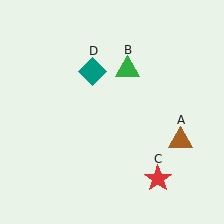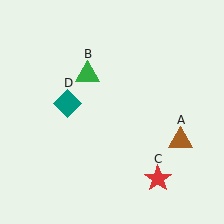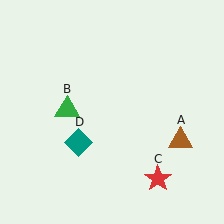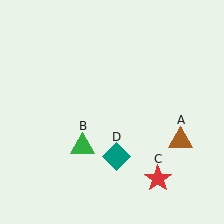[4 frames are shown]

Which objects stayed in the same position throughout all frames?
Brown triangle (object A) and red star (object C) remained stationary.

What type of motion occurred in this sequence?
The green triangle (object B), teal diamond (object D) rotated counterclockwise around the center of the scene.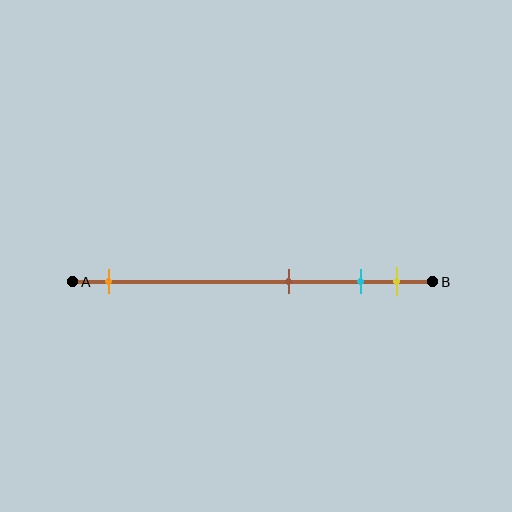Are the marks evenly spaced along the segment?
No, the marks are not evenly spaced.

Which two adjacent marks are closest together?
The cyan and yellow marks are the closest adjacent pair.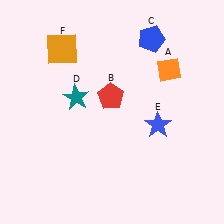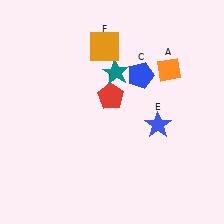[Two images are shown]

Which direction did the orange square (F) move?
The orange square (F) moved right.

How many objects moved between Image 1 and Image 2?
3 objects moved between the two images.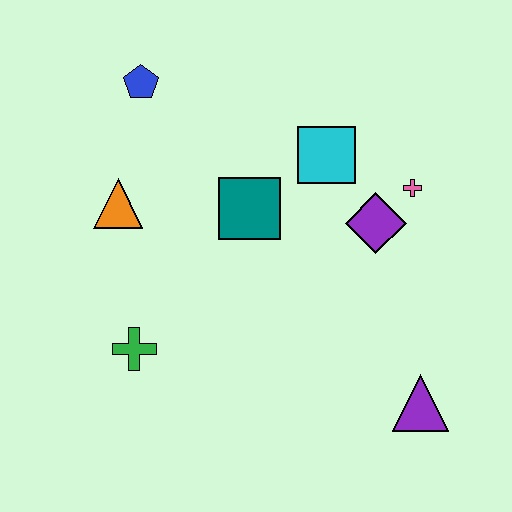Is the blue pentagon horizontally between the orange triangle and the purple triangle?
Yes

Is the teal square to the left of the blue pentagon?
No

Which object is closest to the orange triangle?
The blue pentagon is closest to the orange triangle.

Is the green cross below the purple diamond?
Yes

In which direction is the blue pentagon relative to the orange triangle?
The blue pentagon is above the orange triangle.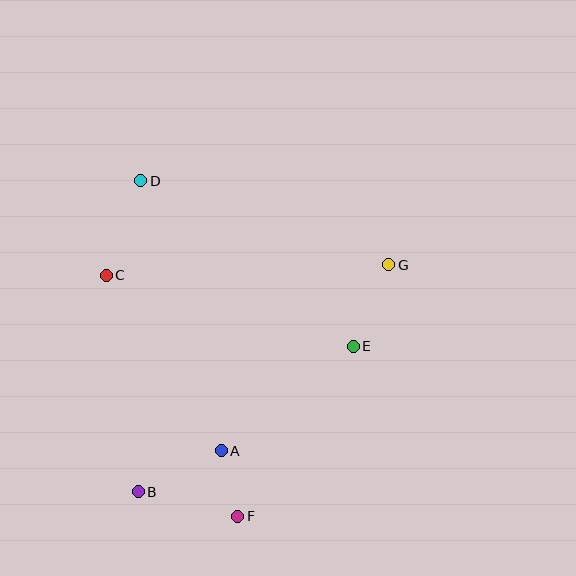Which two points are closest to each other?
Points A and F are closest to each other.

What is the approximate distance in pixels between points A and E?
The distance between A and E is approximately 168 pixels.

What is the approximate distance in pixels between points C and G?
The distance between C and G is approximately 282 pixels.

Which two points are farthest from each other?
Points D and F are farthest from each other.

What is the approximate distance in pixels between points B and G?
The distance between B and G is approximately 338 pixels.